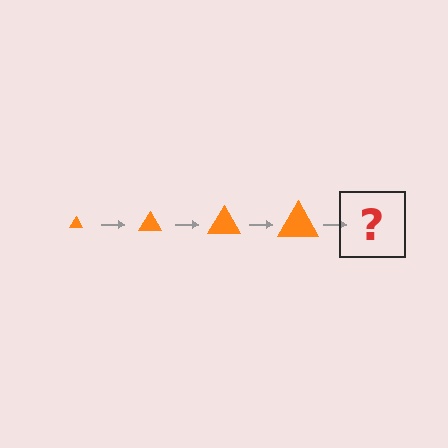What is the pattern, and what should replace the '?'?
The pattern is that the triangle gets progressively larger each step. The '?' should be an orange triangle, larger than the previous one.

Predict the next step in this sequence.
The next step is an orange triangle, larger than the previous one.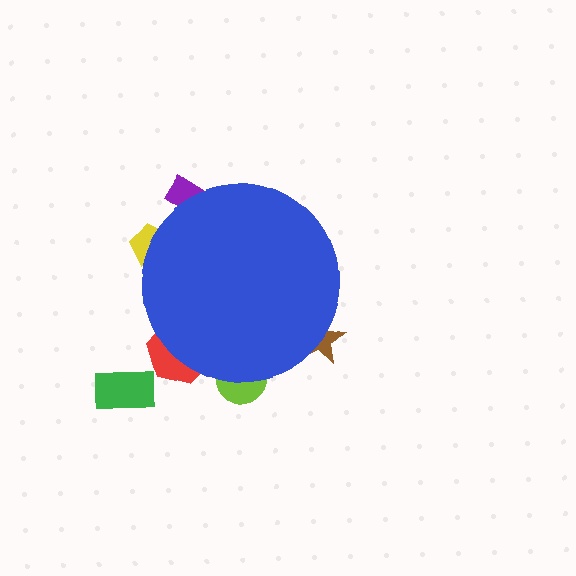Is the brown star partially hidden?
Yes, the brown star is partially hidden behind the blue circle.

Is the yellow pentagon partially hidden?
Yes, the yellow pentagon is partially hidden behind the blue circle.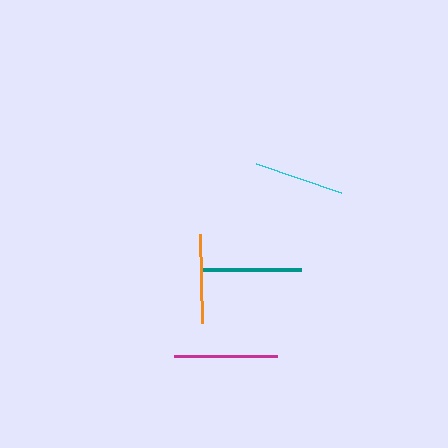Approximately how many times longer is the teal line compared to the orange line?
The teal line is approximately 1.1 times the length of the orange line.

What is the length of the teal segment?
The teal segment is approximately 100 pixels long.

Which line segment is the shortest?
The orange line is the shortest at approximately 89 pixels.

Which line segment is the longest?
The magenta line is the longest at approximately 103 pixels.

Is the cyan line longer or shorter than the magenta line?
The magenta line is longer than the cyan line.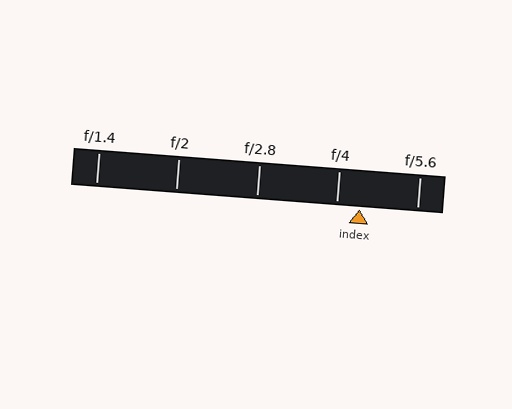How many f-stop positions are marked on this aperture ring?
There are 5 f-stop positions marked.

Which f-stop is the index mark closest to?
The index mark is closest to f/4.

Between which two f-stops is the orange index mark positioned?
The index mark is between f/4 and f/5.6.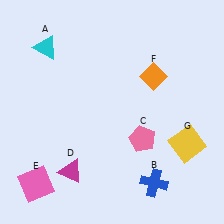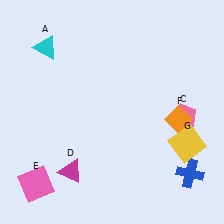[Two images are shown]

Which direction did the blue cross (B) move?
The blue cross (B) moved right.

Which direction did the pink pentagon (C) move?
The pink pentagon (C) moved right.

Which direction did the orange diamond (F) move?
The orange diamond (F) moved down.